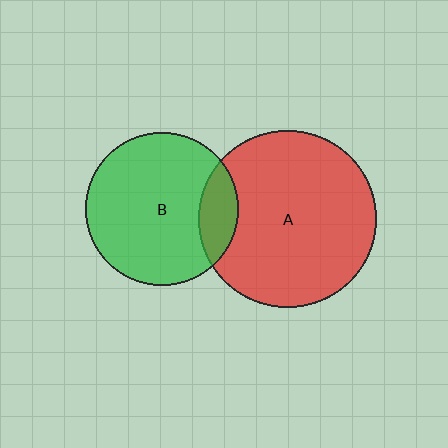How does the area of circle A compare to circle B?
Approximately 1.3 times.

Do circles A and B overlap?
Yes.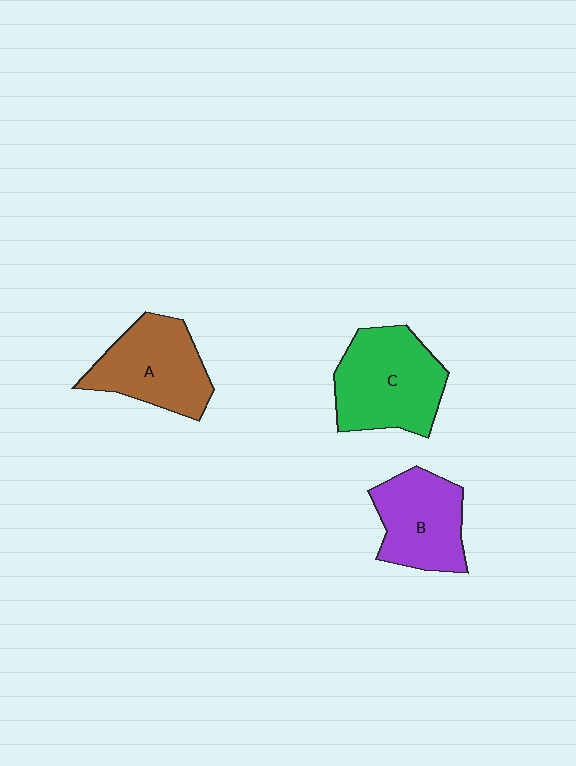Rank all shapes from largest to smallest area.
From largest to smallest: C (green), A (brown), B (purple).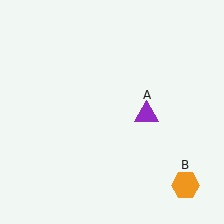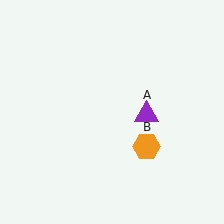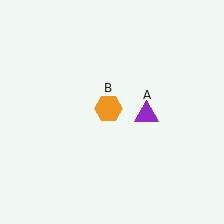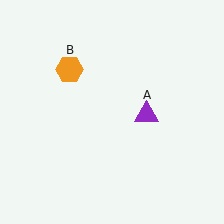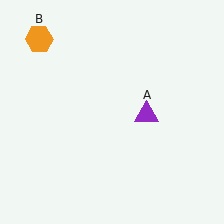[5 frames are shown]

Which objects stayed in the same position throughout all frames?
Purple triangle (object A) remained stationary.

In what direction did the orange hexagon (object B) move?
The orange hexagon (object B) moved up and to the left.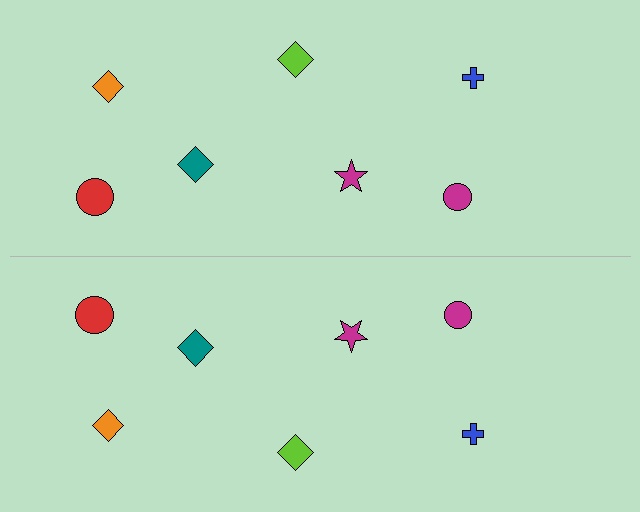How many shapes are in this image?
There are 14 shapes in this image.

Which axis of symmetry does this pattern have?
The pattern has a horizontal axis of symmetry running through the center of the image.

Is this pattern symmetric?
Yes, this pattern has bilateral (reflection) symmetry.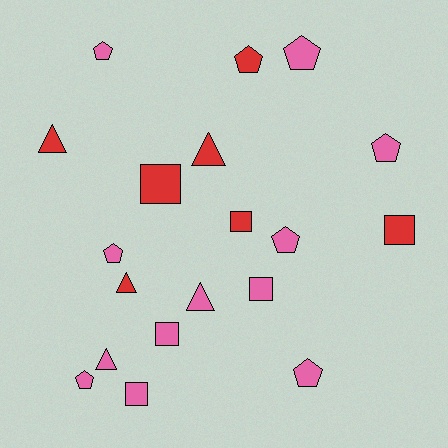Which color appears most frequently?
Pink, with 12 objects.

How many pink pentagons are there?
There are 7 pink pentagons.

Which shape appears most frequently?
Pentagon, with 8 objects.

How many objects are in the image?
There are 19 objects.